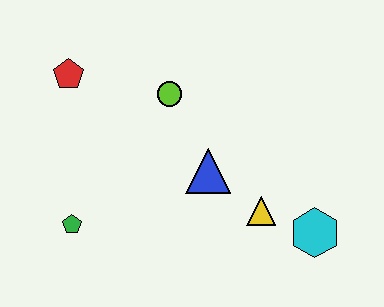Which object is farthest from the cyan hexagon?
The red pentagon is farthest from the cyan hexagon.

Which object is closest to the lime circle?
The blue triangle is closest to the lime circle.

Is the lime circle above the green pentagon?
Yes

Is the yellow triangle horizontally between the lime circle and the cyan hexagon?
Yes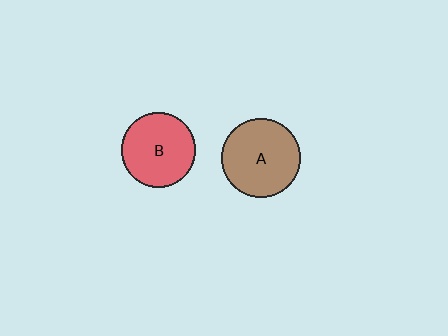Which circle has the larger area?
Circle A (brown).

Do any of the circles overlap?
No, none of the circles overlap.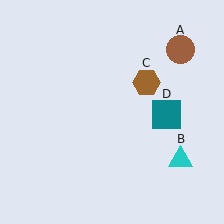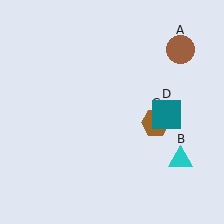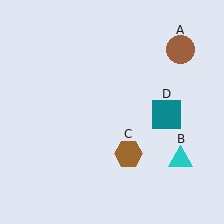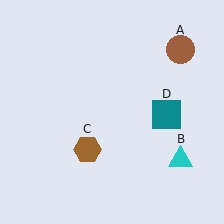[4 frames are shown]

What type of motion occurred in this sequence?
The brown hexagon (object C) rotated clockwise around the center of the scene.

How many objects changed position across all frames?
1 object changed position: brown hexagon (object C).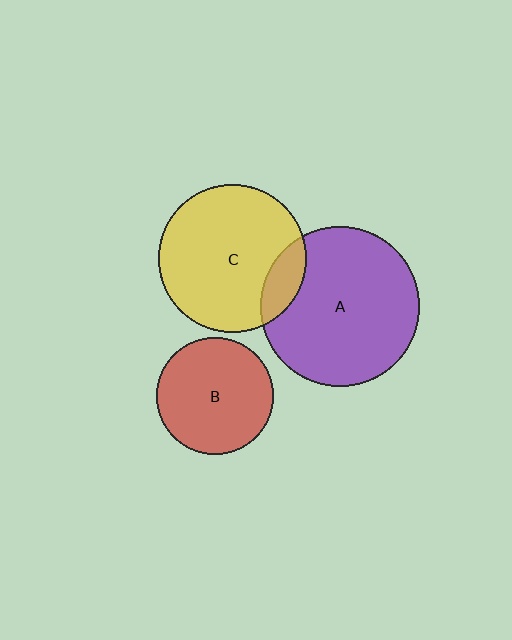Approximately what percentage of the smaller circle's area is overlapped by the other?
Approximately 15%.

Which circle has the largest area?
Circle A (purple).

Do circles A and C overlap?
Yes.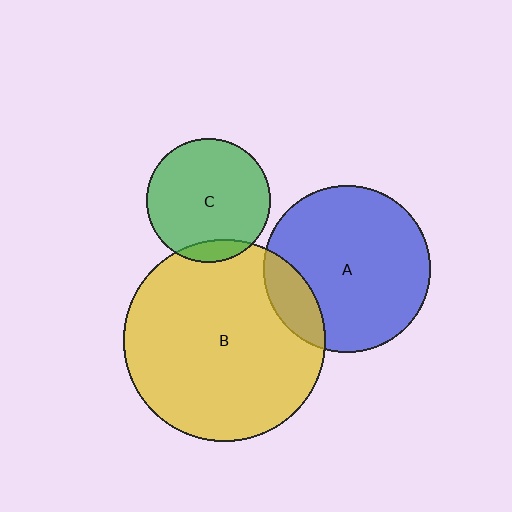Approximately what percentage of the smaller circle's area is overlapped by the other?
Approximately 15%.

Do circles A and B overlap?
Yes.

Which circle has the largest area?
Circle B (yellow).